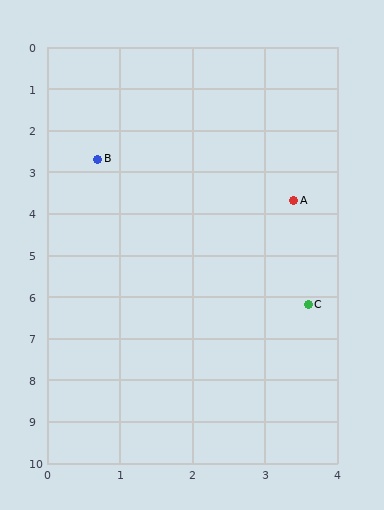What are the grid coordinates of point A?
Point A is at approximately (3.4, 3.7).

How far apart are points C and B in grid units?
Points C and B are about 4.5 grid units apart.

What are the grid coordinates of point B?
Point B is at approximately (0.7, 2.7).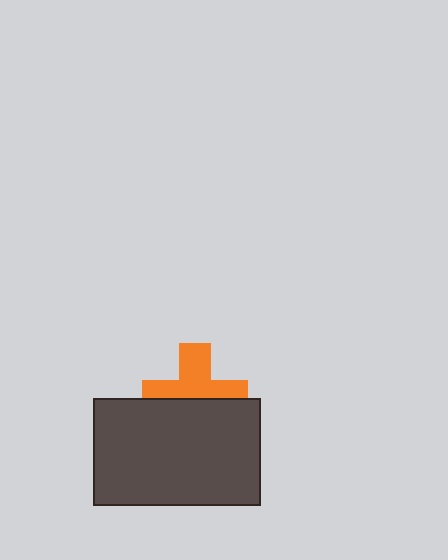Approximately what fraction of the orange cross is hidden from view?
Roughly 47% of the orange cross is hidden behind the dark gray rectangle.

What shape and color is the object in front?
The object in front is a dark gray rectangle.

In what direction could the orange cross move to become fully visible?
The orange cross could move up. That would shift it out from behind the dark gray rectangle entirely.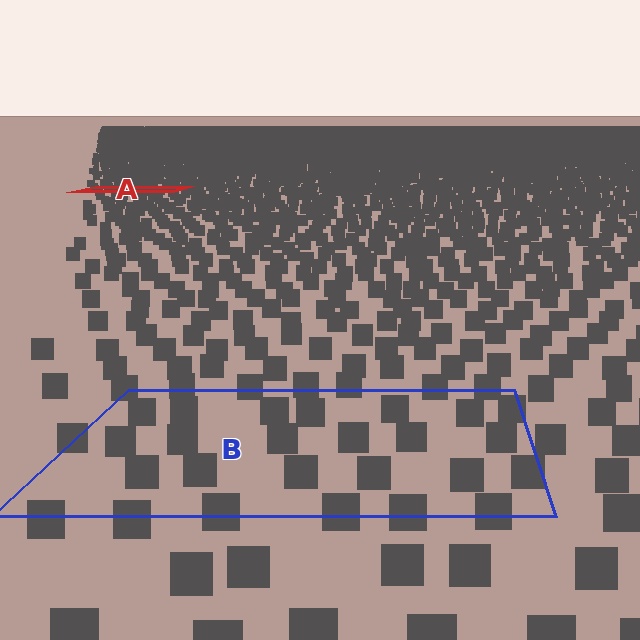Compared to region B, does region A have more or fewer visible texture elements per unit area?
Region A has more texture elements per unit area — they are packed more densely because it is farther away.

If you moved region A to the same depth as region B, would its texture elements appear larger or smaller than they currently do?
They would appear larger. At a closer depth, the same texture elements are projected at a bigger on-screen size.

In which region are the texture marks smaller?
The texture marks are smaller in region A, because it is farther away.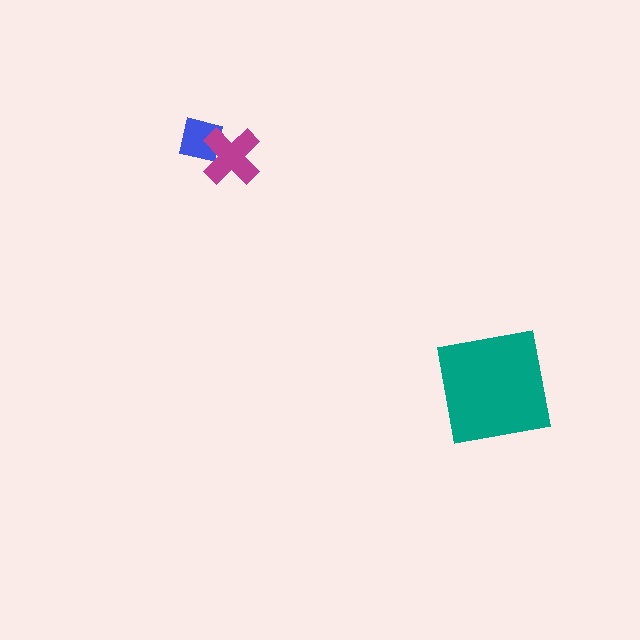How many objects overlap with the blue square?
1 object overlaps with the blue square.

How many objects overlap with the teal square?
0 objects overlap with the teal square.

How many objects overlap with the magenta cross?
1 object overlaps with the magenta cross.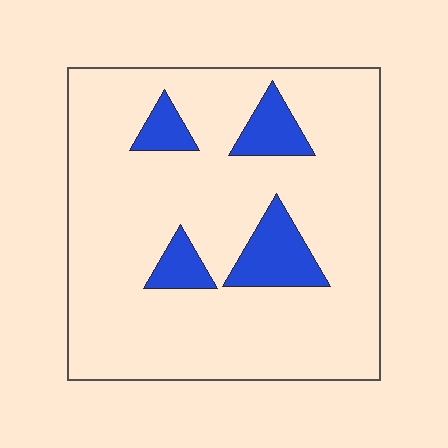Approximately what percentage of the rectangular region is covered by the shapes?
Approximately 15%.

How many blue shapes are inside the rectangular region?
4.